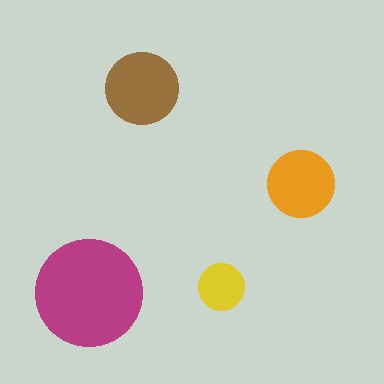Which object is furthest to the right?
The orange circle is rightmost.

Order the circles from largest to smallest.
the magenta one, the brown one, the orange one, the yellow one.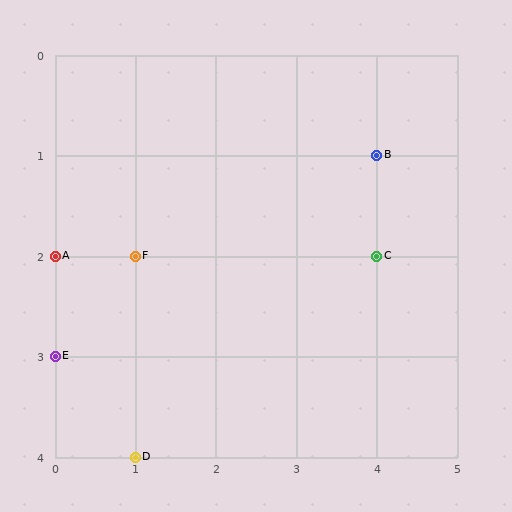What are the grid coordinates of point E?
Point E is at grid coordinates (0, 3).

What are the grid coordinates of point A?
Point A is at grid coordinates (0, 2).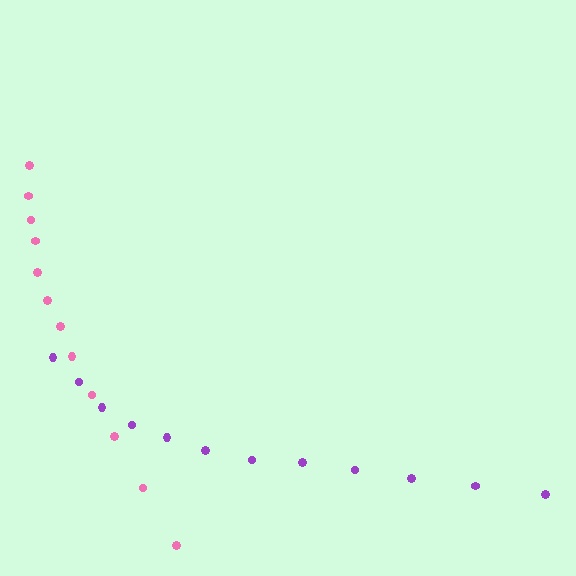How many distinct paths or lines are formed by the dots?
There are 2 distinct paths.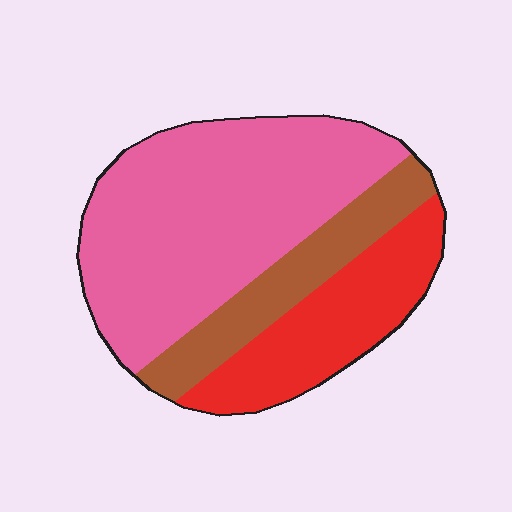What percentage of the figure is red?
Red covers around 25% of the figure.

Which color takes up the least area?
Brown, at roughly 20%.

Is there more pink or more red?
Pink.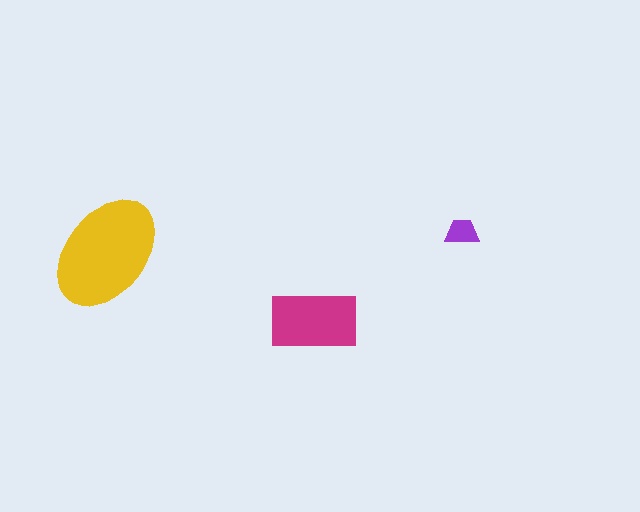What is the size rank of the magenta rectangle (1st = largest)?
2nd.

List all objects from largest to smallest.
The yellow ellipse, the magenta rectangle, the purple trapezoid.